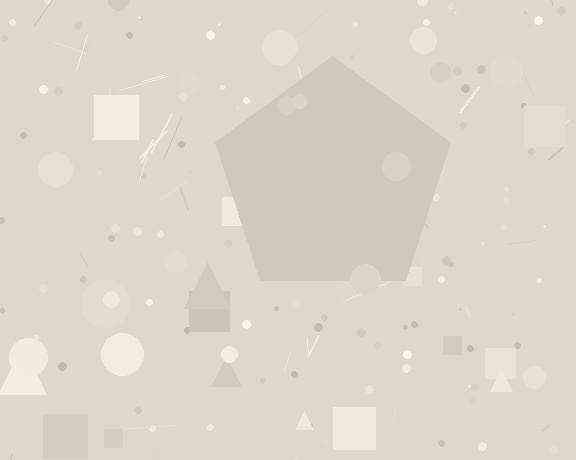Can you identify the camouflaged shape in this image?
The camouflaged shape is a pentagon.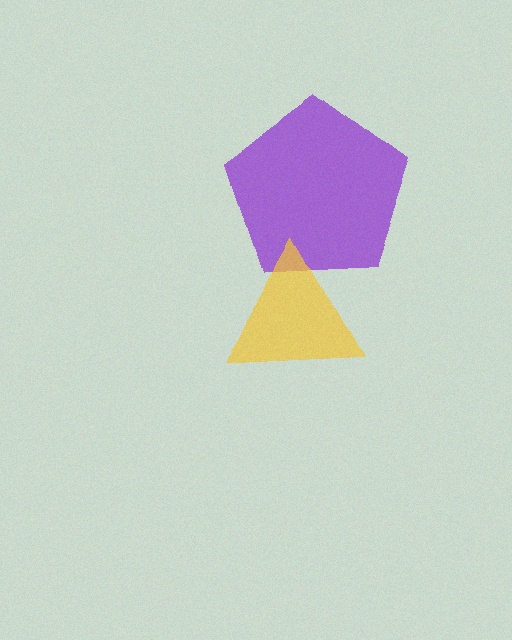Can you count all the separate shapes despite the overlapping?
Yes, there are 2 separate shapes.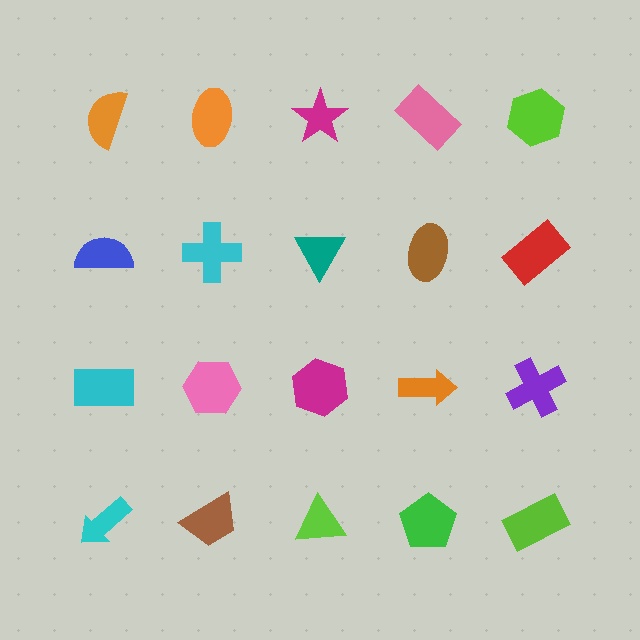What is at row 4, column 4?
A green pentagon.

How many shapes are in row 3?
5 shapes.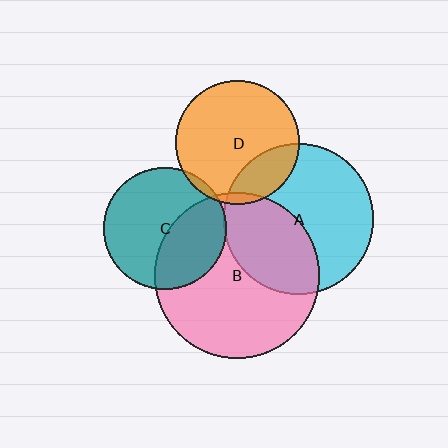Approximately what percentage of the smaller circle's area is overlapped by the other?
Approximately 5%.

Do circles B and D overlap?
Yes.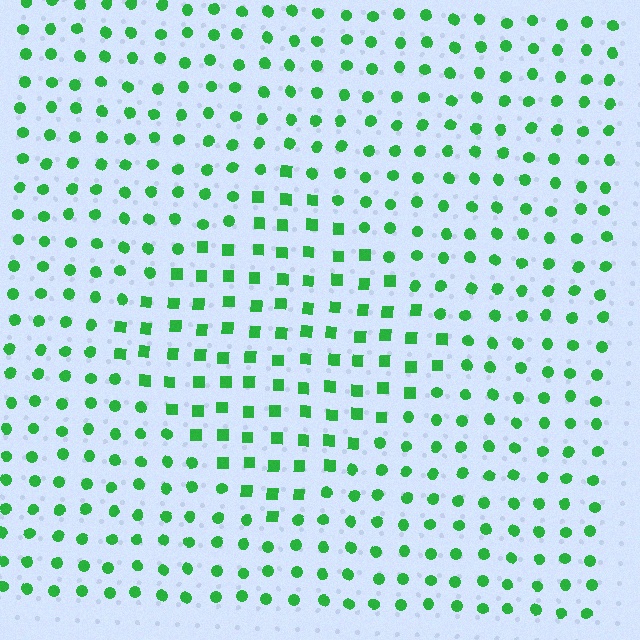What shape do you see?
I see a diamond.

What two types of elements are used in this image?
The image uses squares inside the diamond region and circles outside it.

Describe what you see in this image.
The image is filled with small green elements arranged in a uniform grid. A diamond-shaped region contains squares, while the surrounding area contains circles. The boundary is defined purely by the change in element shape.